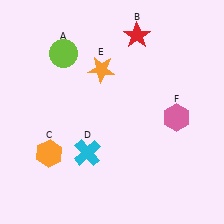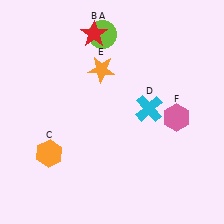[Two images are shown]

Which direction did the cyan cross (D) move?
The cyan cross (D) moved right.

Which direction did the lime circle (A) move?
The lime circle (A) moved right.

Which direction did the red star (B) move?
The red star (B) moved left.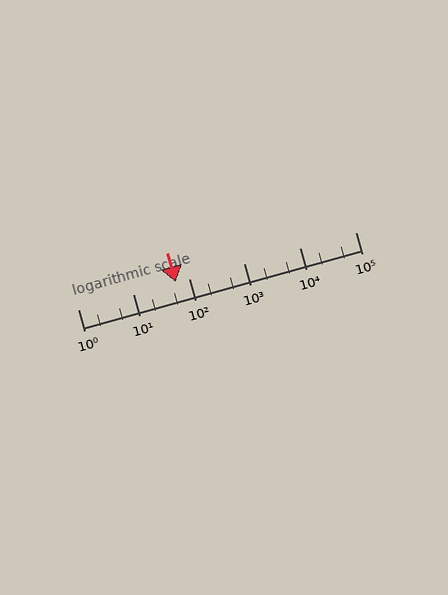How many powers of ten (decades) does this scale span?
The scale spans 5 decades, from 1 to 100000.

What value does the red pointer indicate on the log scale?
The pointer indicates approximately 57.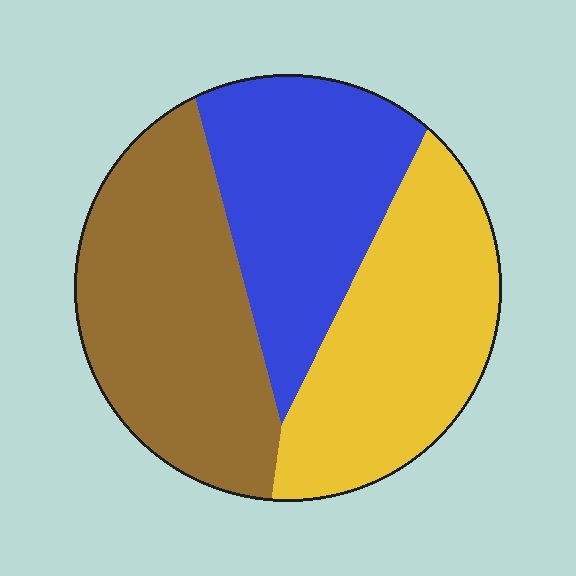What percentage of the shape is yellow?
Yellow covers about 35% of the shape.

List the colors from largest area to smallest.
From largest to smallest: brown, yellow, blue.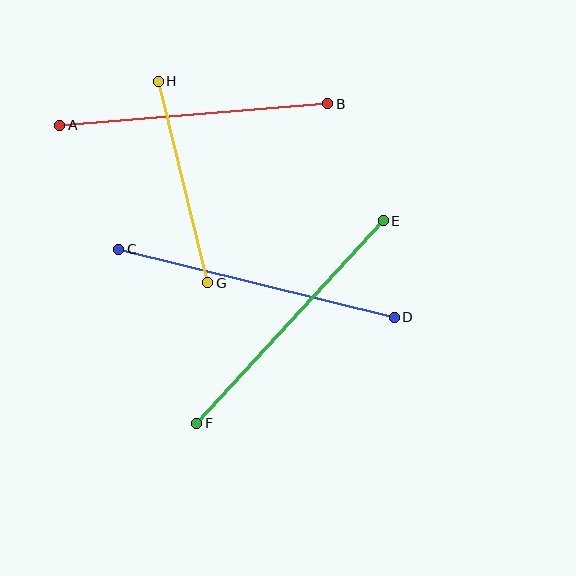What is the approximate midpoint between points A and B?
The midpoint is at approximately (194, 114) pixels.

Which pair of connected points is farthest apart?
Points C and D are farthest apart.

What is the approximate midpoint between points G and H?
The midpoint is at approximately (183, 182) pixels.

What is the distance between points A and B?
The distance is approximately 269 pixels.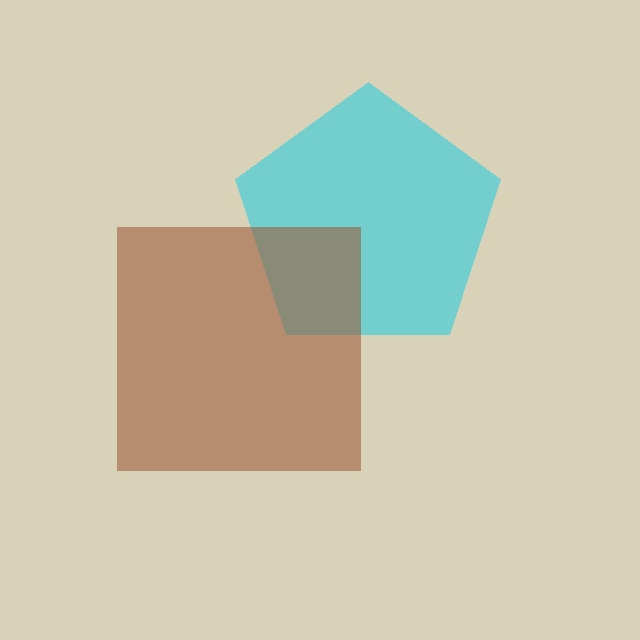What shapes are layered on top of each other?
The layered shapes are: a cyan pentagon, a brown square.